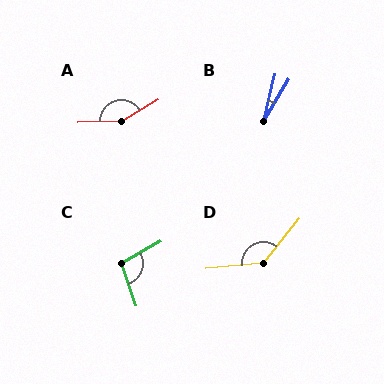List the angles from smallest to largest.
B (18°), C (100°), D (134°), A (150°).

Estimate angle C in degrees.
Approximately 100 degrees.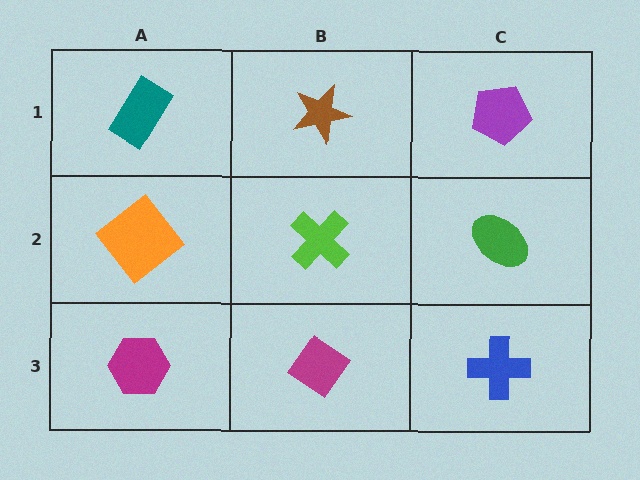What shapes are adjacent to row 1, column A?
An orange diamond (row 2, column A), a brown star (row 1, column B).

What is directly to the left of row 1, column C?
A brown star.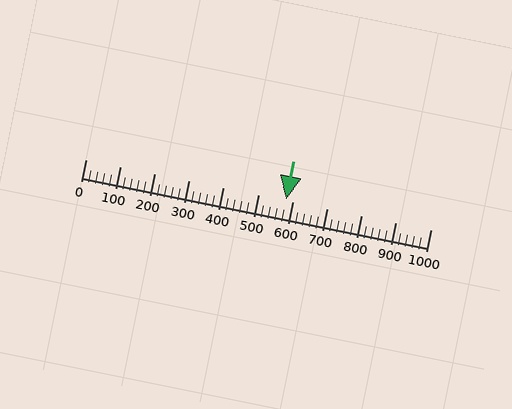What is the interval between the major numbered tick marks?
The major tick marks are spaced 100 units apart.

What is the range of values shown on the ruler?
The ruler shows values from 0 to 1000.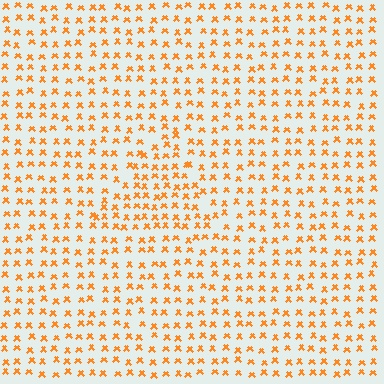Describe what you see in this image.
The image contains small orange elements arranged at two different densities. A triangle-shaped region is visible where the elements are more densely packed than the surrounding area.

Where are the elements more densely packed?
The elements are more densely packed inside the triangle boundary.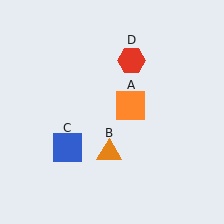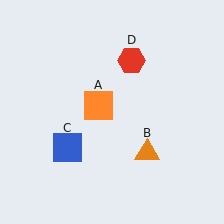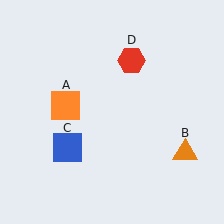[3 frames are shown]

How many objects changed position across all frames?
2 objects changed position: orange square (object A), orange triangle (object B).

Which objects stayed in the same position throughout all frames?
Blue square (object C) and red hexagon (object D) remained stationary.